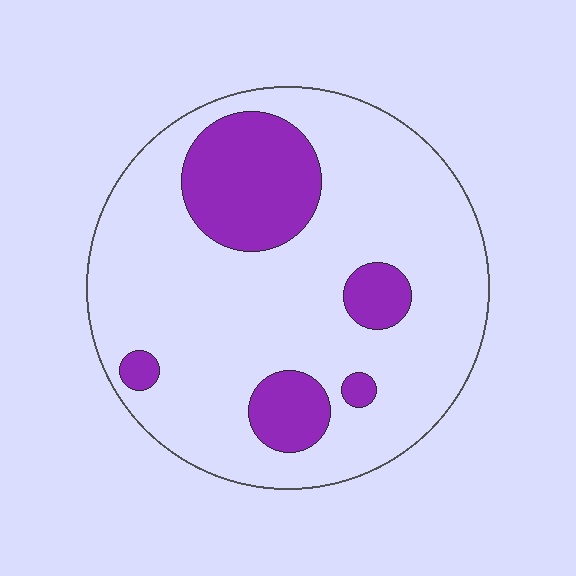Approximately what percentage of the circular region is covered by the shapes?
Approximately 20%.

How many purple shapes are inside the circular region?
5.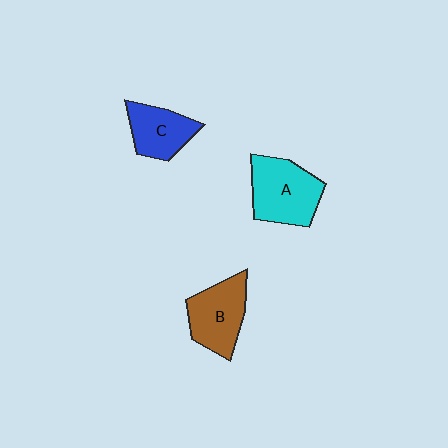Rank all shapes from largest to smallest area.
From largest to smallest: A (cyan), B (brown), C (blue).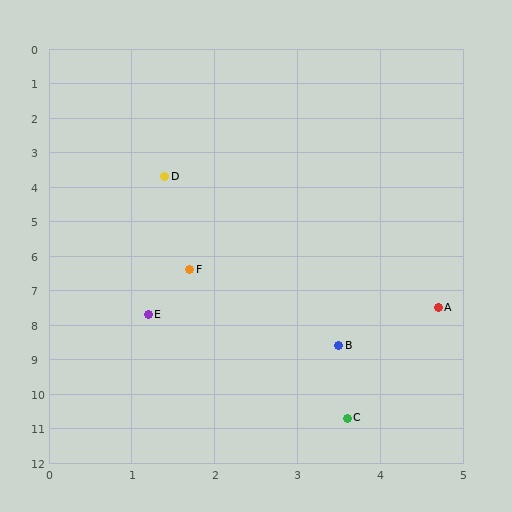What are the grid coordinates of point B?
Point B is at approximately (3.5, 8.6).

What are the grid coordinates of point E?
Point E is at approximately (1.2, 7.7).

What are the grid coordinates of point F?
Point F is at approximately (1.7, 6.4).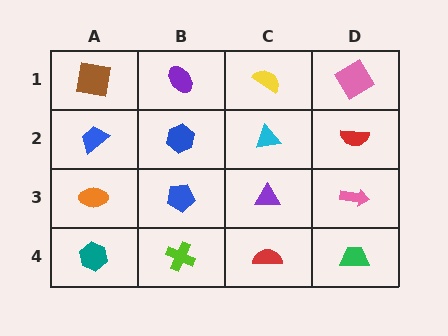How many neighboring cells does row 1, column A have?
2.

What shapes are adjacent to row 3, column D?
A red semicircle (row 2, column D), a green trapezoid (row 4, column D), a purple triangle (row 3, column C).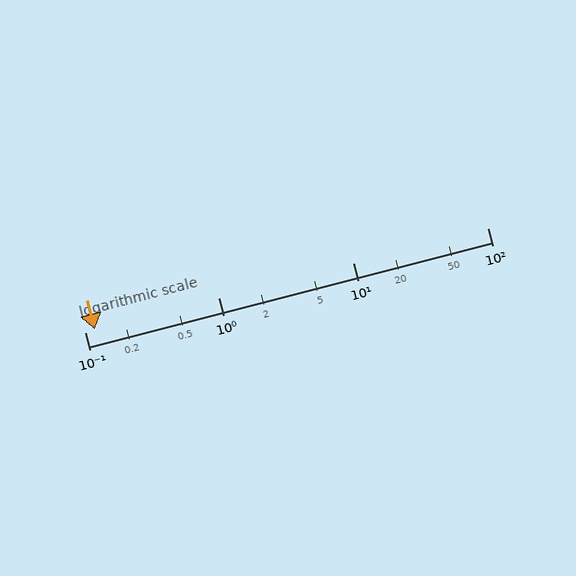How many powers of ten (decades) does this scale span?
The scale spans 3 decades, from 0.1 to 100.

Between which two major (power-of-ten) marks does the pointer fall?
The pointer is between 0.1 and 1.